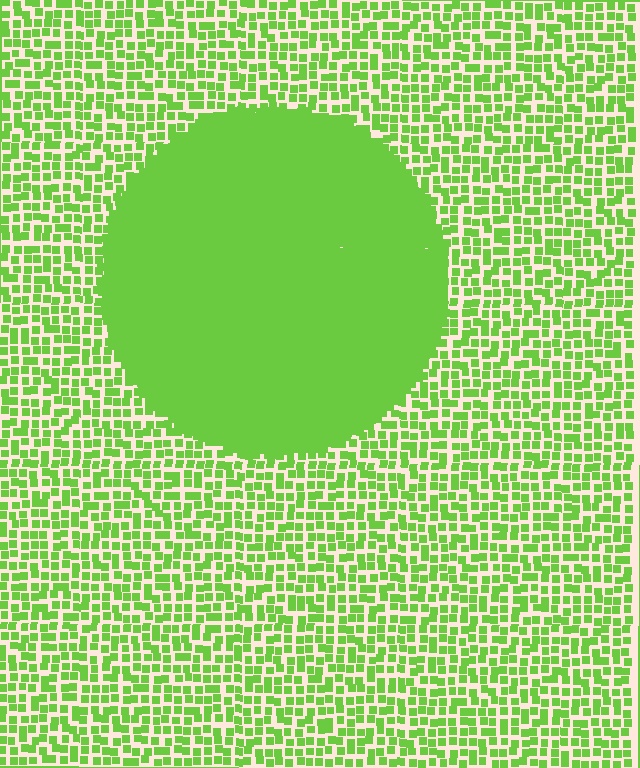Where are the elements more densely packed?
The elements are more densely packed inside the circle boundary.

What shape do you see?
I see a circle.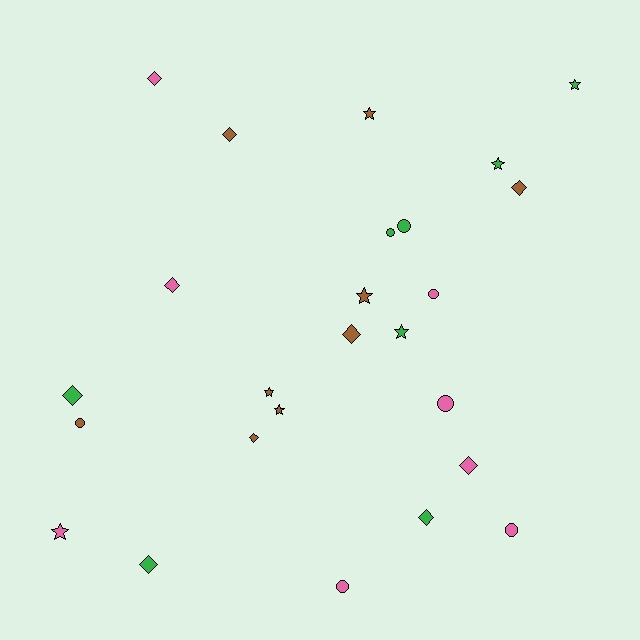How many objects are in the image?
There are 25 objects.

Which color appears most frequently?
Brown, with 9 objects.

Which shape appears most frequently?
Diamond, with 10 objects.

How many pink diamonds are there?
There are 3 pink diamonds.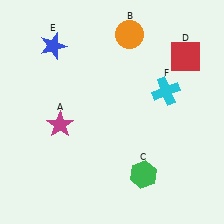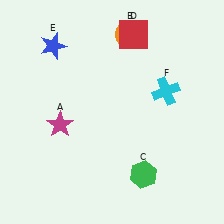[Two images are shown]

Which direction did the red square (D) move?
The red square (D) moved left.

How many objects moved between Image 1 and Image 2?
1 object moved between the two images.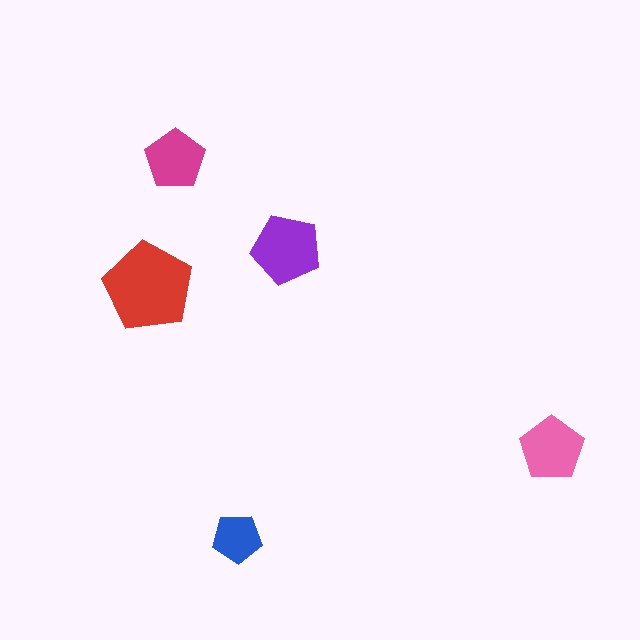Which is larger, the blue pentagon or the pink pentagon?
The pink one.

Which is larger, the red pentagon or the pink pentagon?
The red one.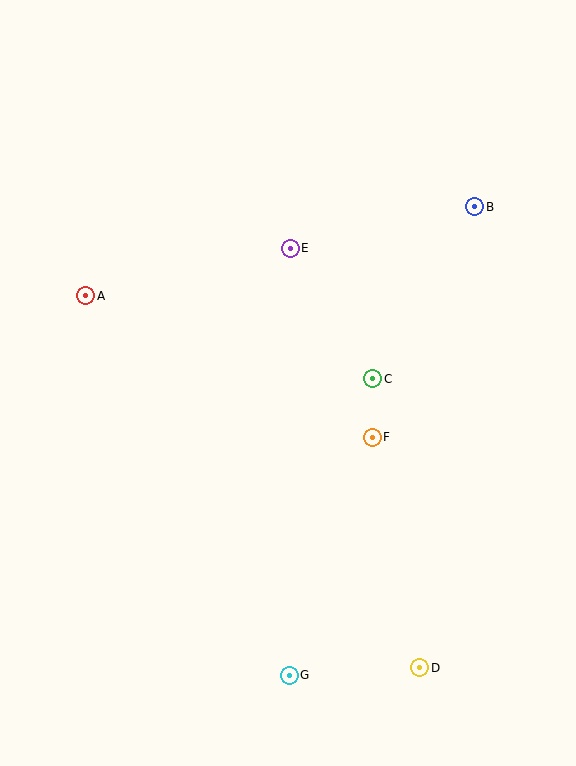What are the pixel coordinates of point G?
Point G is at (289, 675).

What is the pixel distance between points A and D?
The distance between A and D is 500 pixels.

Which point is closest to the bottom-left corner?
Point G is closest to the bottom-left corner.